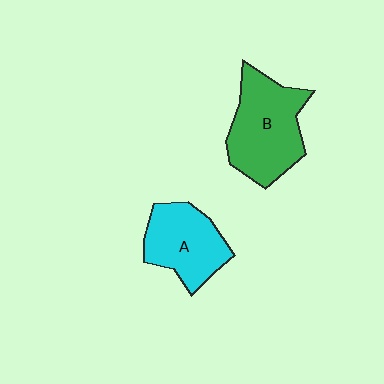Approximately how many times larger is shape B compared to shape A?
Approximately 1.3 times.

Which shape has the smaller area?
Shape A (cyan).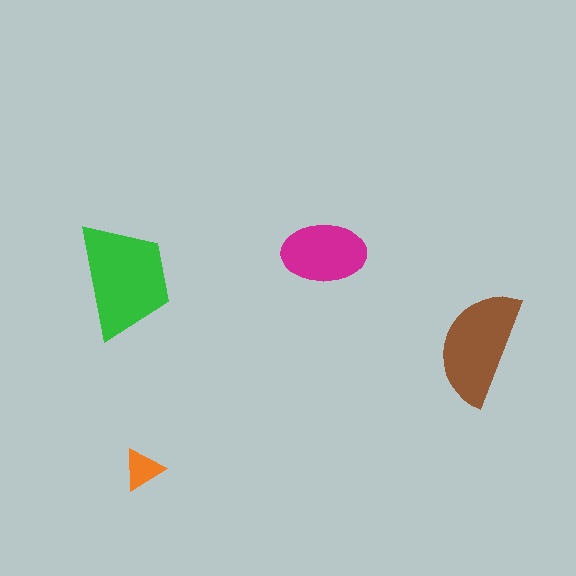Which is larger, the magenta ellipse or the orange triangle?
The magenta ellipse.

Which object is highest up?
The magenta ellipse is topmost.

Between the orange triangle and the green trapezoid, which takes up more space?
The green trapezoid.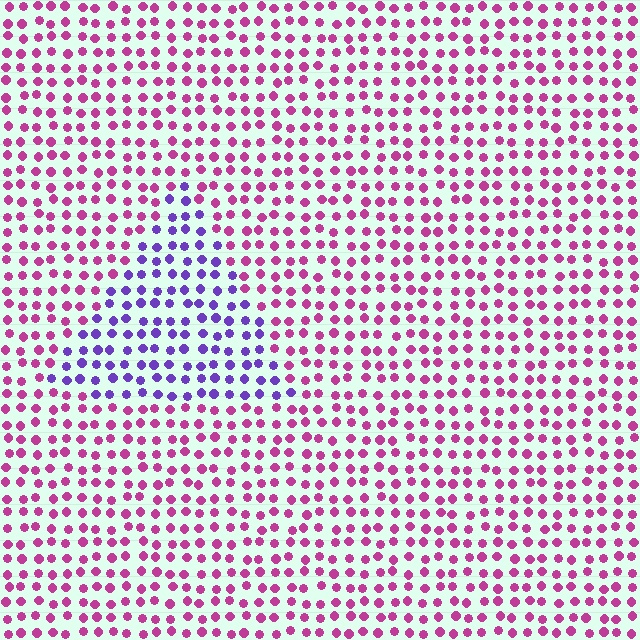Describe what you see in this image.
The image is filled with small magenta elements in a uniform arrangement. A triangle-shaped region is visible where the elements are tinted to a slightly different hue, forming a subtle color boundary.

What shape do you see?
I see a triangle.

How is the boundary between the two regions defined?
The boundary is defined purely by a slight shift in hue (about 54 degrees). Spacing, size, and orientation are identical on both sides.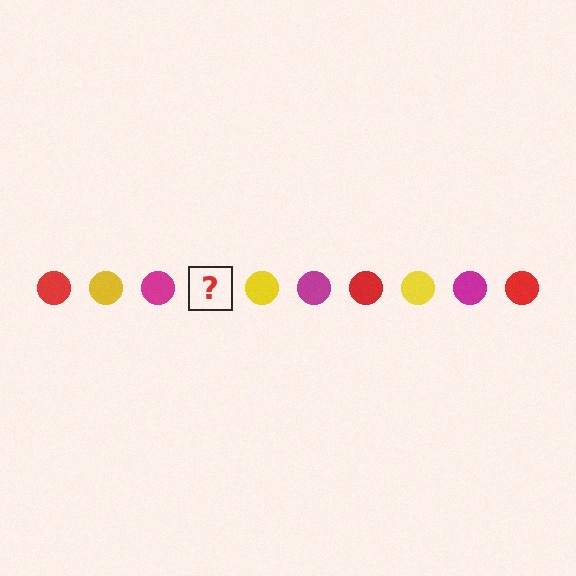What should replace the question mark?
The question mark should be replaced with a red circle.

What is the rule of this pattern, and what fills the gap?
The rule is that the pattern cycles through red, yellow, magenta circles. The gap should be filled with a red circle.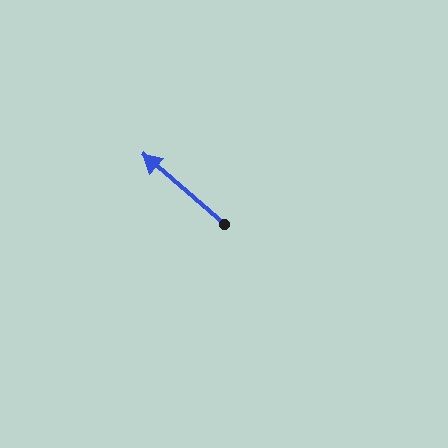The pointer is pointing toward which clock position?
Roughly 10 o'clock.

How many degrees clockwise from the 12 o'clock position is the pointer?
Approximately 311 degrees.